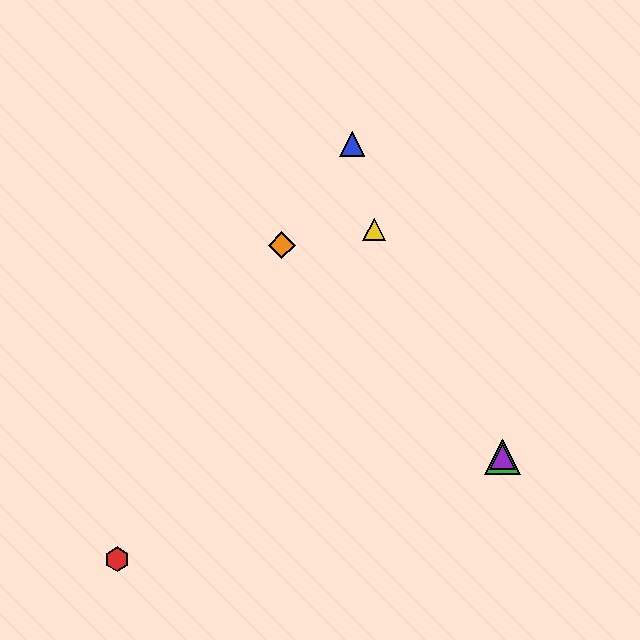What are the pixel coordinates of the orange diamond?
The orange diamond is at (282, 245).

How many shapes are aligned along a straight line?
3 shapes (the green triangle, the purple triangle, the orange diamond) are aligned along a straight line.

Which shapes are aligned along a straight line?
The green triangle, the purple triangle, the orange diamond are aligned along a straight line.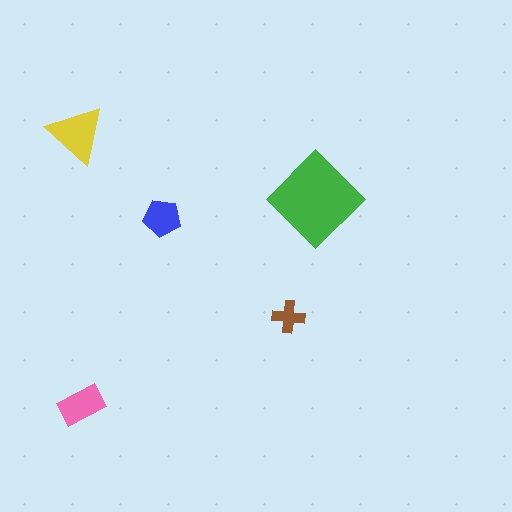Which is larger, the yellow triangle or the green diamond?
The green diamond.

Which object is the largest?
The green diamond.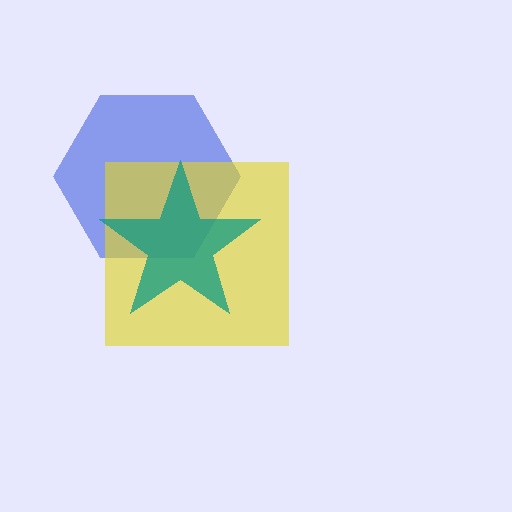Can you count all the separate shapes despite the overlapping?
Yes, there are 3 separate shapes.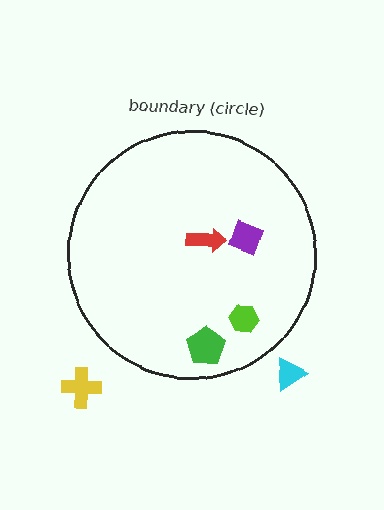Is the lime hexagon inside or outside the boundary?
Inside.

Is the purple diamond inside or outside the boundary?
Inside.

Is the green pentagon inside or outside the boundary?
Inside.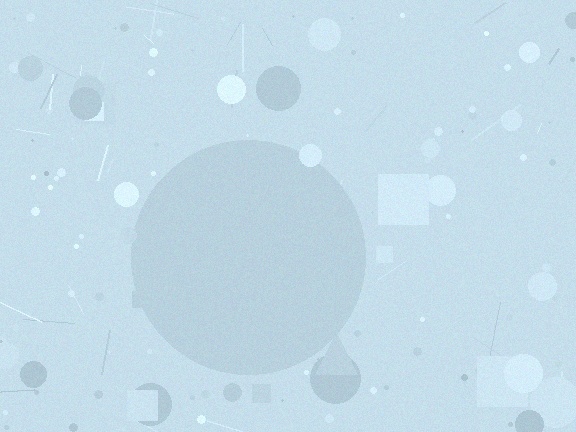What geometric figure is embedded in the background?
A circle is embedded in the background.